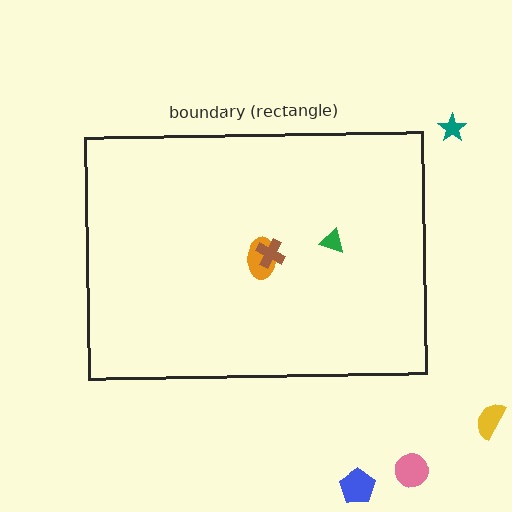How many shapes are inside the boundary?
3 inside, 4 outside.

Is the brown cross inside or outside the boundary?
Inside.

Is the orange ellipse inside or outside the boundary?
Inside.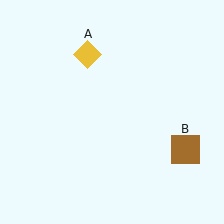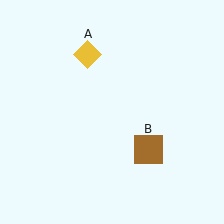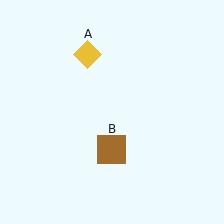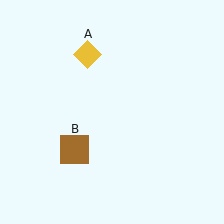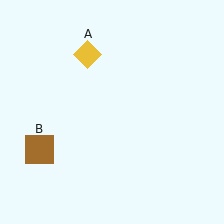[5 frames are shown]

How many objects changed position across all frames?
1 object changed position: brown square (object B).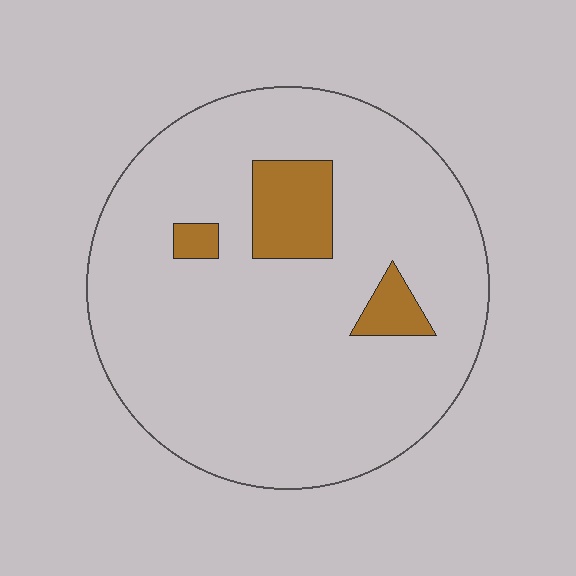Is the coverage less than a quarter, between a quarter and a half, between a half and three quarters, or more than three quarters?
Less than a quarter.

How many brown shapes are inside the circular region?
3.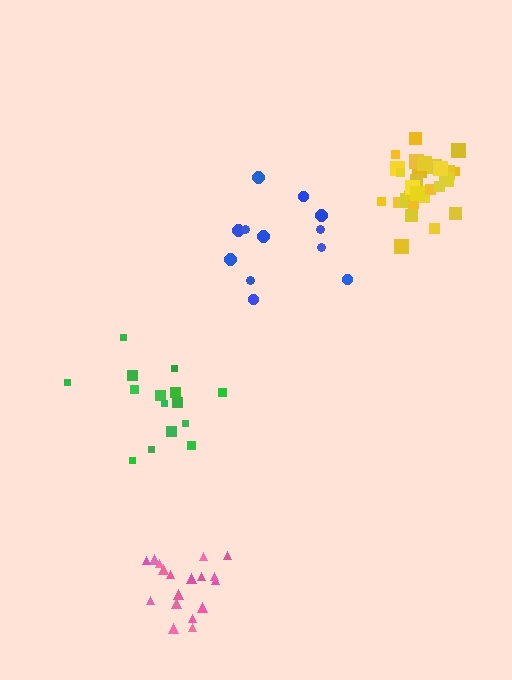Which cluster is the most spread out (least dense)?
Blue.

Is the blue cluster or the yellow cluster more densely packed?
Yellow.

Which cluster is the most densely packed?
Yellow.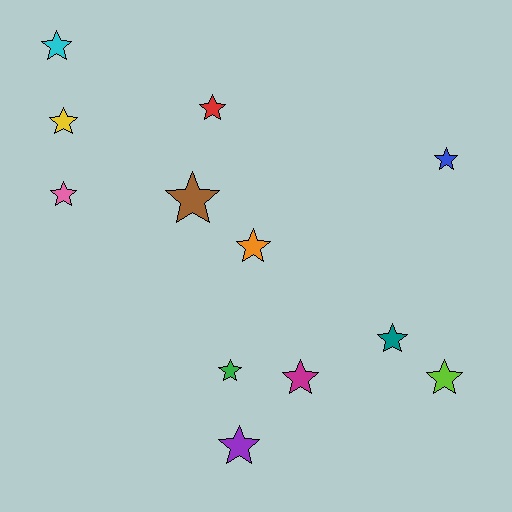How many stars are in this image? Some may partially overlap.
There are 12 stars.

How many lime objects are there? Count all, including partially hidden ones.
There is 1 lime object.